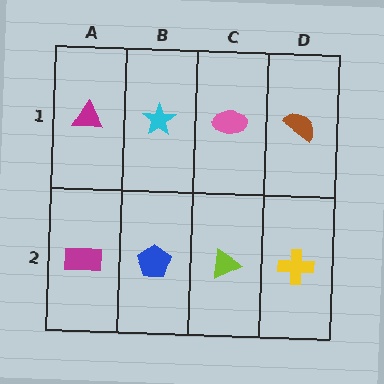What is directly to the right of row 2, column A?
A blue pentagon.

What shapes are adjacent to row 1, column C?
A lime triangle (row 2, column C), a cyan star (row 1, column B), a brown semicircle (row 1, column D).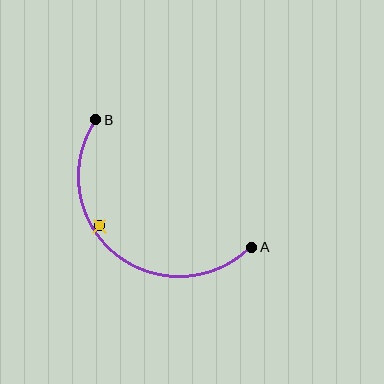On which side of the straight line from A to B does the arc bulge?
The arc bulges below and to the left of the straight line connecting A and B.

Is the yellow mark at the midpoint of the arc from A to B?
No — the yellow mark does not lie on the arc at all. It sits slightly inside the curve.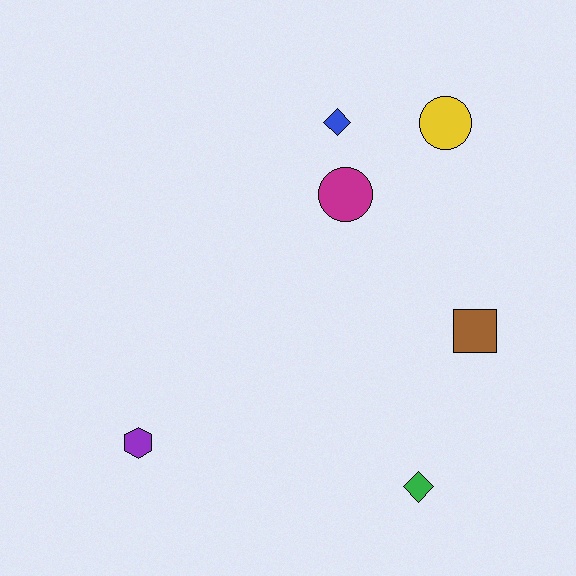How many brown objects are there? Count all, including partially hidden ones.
There is 1 brown object.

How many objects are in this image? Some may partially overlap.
There are 6 objects.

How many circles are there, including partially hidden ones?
There are 2 circles.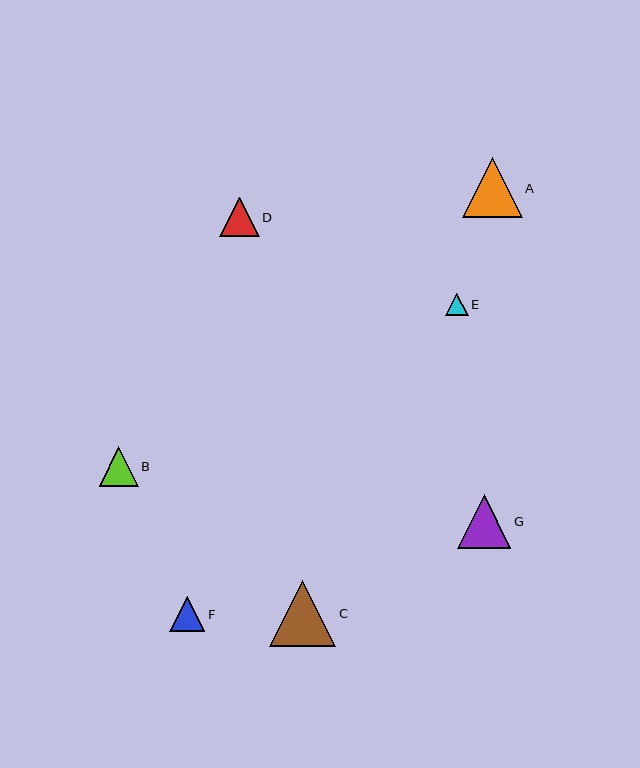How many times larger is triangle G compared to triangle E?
Triangle G is approximately 2.4 times the size of triangle E.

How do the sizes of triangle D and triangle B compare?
Triangle D and triangle B are approximately the same size.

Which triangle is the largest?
Triangle C is the largest with a size of approximately 66 pixels.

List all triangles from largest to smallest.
From largest to smallest: C, A, G, D, B, F, E.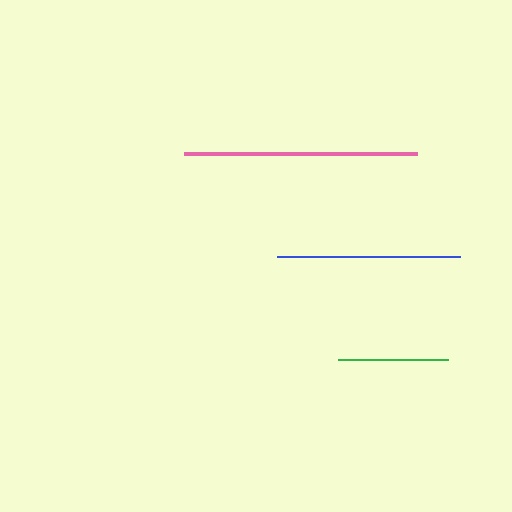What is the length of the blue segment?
The blue segment is approximately 182 pixels long.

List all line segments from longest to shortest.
From longest to shortest: pink, blue, green.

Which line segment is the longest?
The pink line is the longest at approximately 233 pixels.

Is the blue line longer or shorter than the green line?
The blue line is longer than the green line.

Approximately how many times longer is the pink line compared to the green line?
The pink line is approximately 2.1 times the length of the green line.